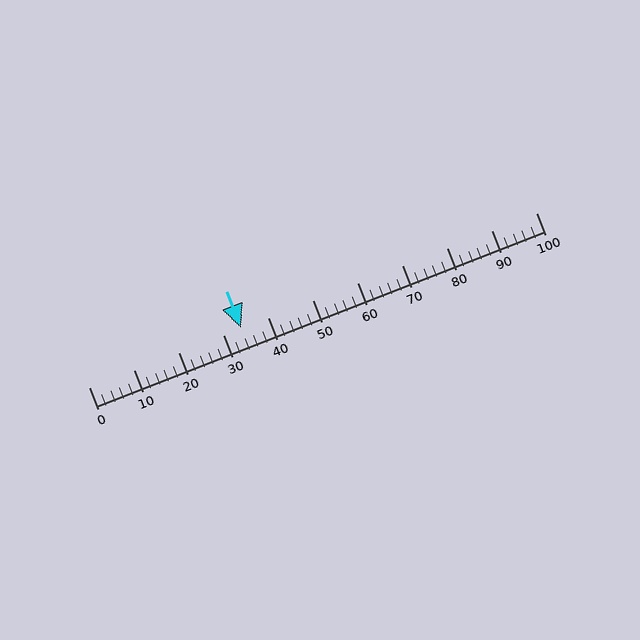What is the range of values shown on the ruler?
The ruler shows values from 0 to 100.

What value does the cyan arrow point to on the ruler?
The cyan arrow points to approximately 34.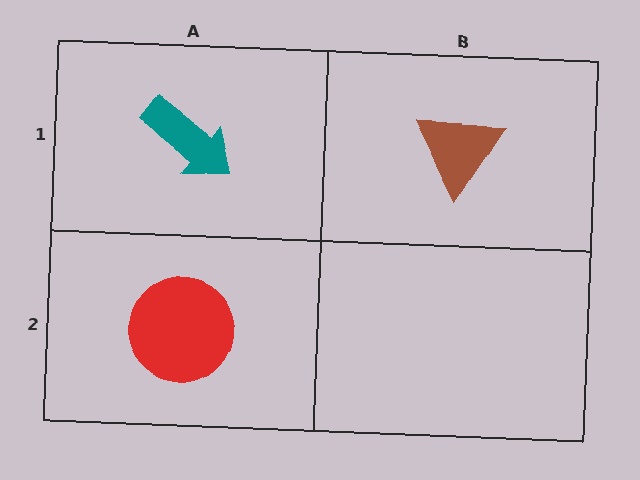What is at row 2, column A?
A red circle.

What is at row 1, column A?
A teal arrow.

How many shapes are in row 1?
2 shapes.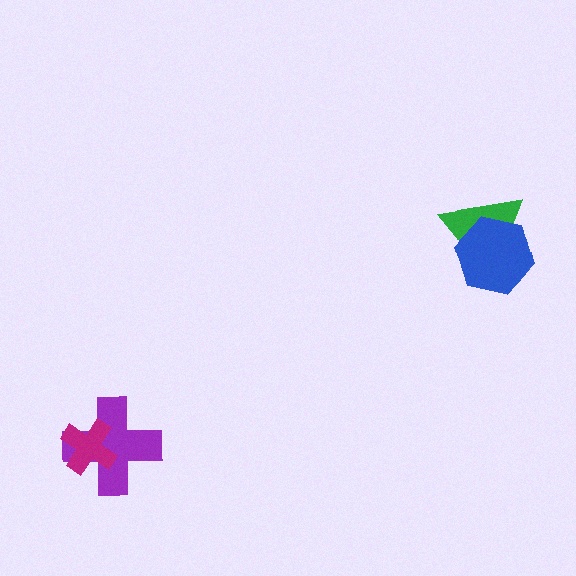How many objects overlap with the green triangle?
1 object overlaps with the green triangle.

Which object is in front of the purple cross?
The magenta cross is in front of the purple cross.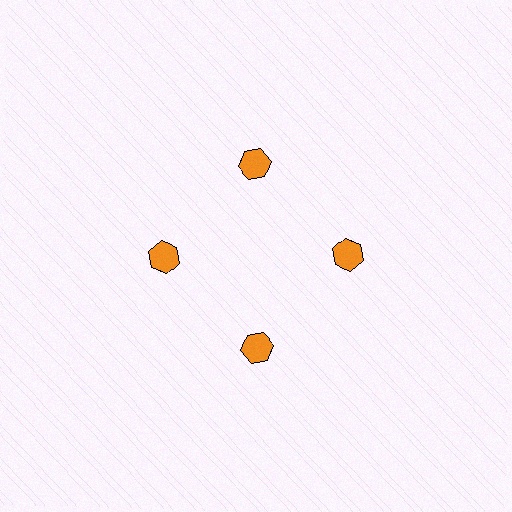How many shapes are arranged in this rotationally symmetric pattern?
There are 4 shapes, arranged in 4 groups of 1.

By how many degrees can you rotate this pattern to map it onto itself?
The pattern maps onto itself every 90 degrees of rotation.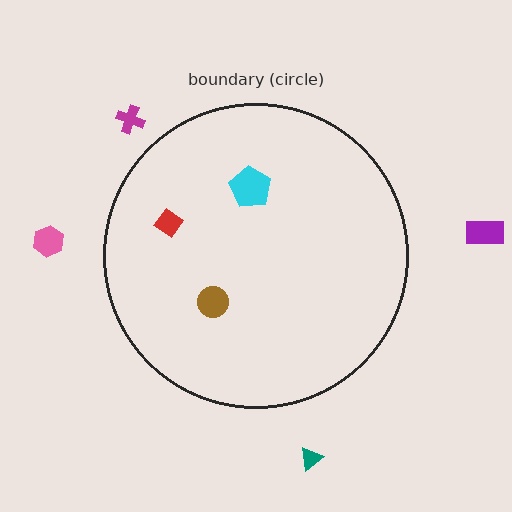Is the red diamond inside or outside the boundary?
Inside.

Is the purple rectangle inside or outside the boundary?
Outside.